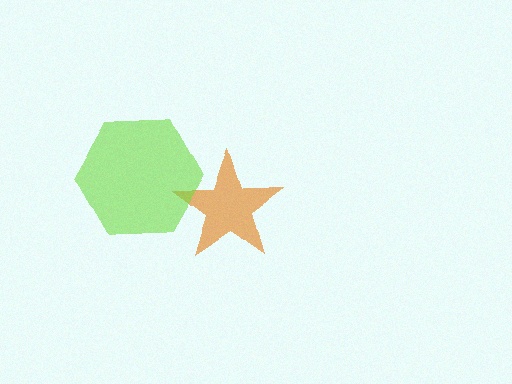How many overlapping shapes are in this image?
There are 2 overlapping shapes in the image.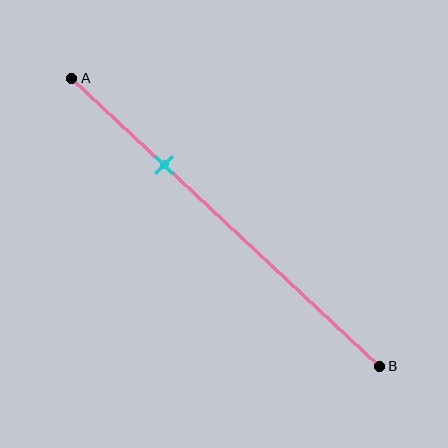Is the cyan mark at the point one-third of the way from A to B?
No, the mark is at about 30% from A, not at the 33% one-third point.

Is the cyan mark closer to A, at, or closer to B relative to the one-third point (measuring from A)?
The cyan mark is closer to point A than the one-third point of segment AB.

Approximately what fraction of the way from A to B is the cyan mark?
The cyan mark is approximately 30% of the way from A to B.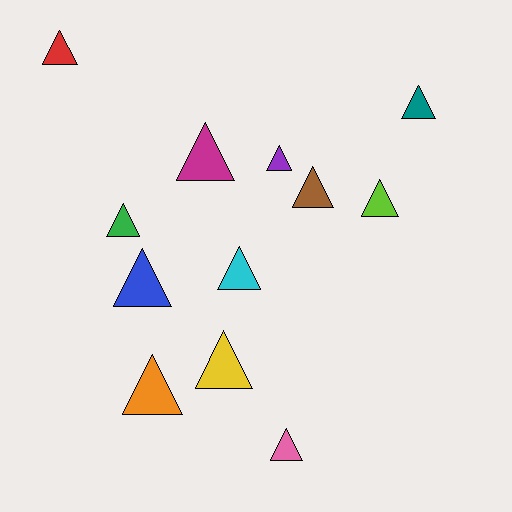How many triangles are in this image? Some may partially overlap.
There are 12 triangles.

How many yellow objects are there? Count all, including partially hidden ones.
There is 1 yellow object.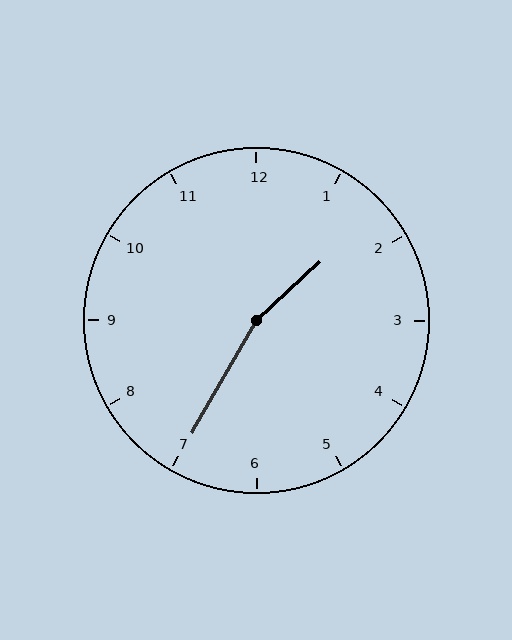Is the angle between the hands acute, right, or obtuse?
It is obtuse.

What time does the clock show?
1:35.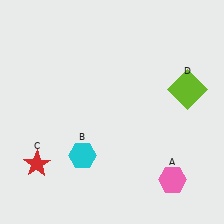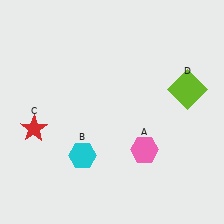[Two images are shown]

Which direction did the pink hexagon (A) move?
The pink hexagon (A) moved up.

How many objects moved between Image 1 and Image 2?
2 objects moved between the two images.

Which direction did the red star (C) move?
The red star (C) moved up.